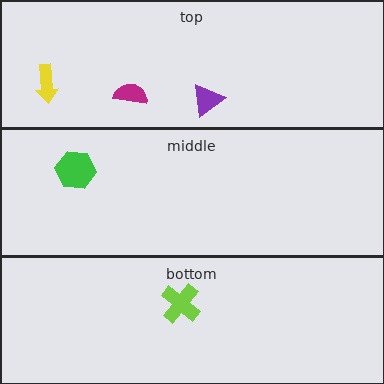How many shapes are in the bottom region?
1.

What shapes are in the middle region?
The green hexagon.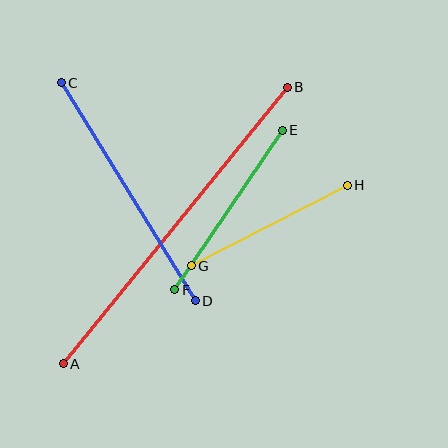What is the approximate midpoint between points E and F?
The midpoint is at approximately (229, 210) pixels.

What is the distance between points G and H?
The distance is approximately 176 pixels.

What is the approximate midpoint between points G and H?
The midpoint is at approximately (269, 226) pixels.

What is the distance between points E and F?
The distance is approximately 192 pixels.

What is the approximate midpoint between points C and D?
The midpoint is at approximately (128, 192) pixels.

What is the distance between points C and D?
The distance is approximately 256 pixels.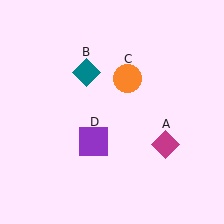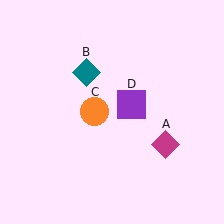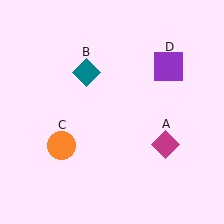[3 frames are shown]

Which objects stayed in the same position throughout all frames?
Magenta diamond (object A) and teal diamond (object B) remained stationary.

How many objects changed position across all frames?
2 objects changed position: orange circle (object C), purple square (object D).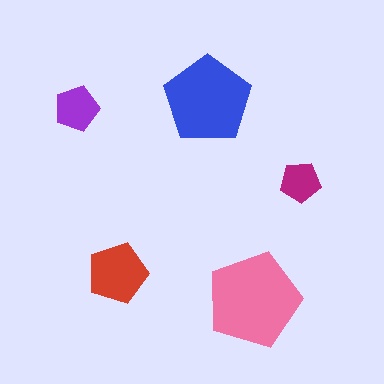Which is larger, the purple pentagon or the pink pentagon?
The pink one.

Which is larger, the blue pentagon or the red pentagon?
The blue one.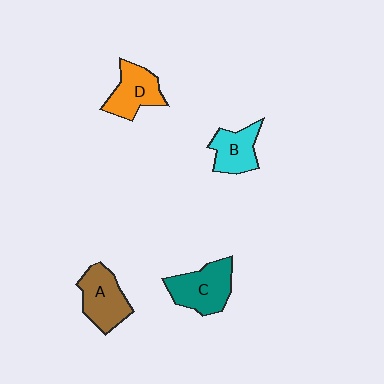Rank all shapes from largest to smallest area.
From largest to smallest: C (teal), A (brown), D (orange), B (cyan).